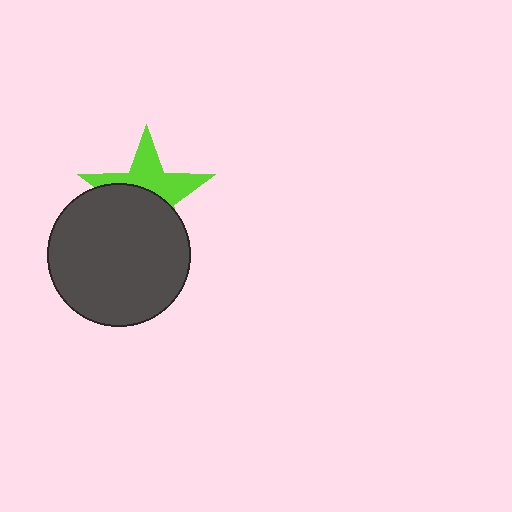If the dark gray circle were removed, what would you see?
You would see the complete lime star.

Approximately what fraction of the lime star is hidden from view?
Roughly 53% of the lime star is hidden behind the dark gray circle.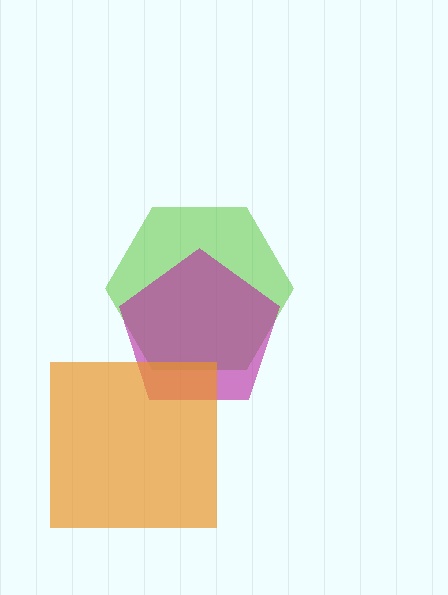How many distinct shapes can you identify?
There are 3 distinct shapes: a lime hexagon, a magenta pentagon, an orange square.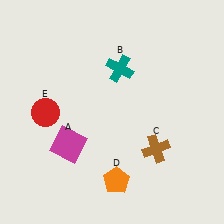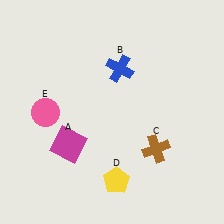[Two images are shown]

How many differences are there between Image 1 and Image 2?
There are 3 differences between the two images.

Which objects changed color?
B changed from teal to blue. D changed from orange to yellow. E changed from red to pink.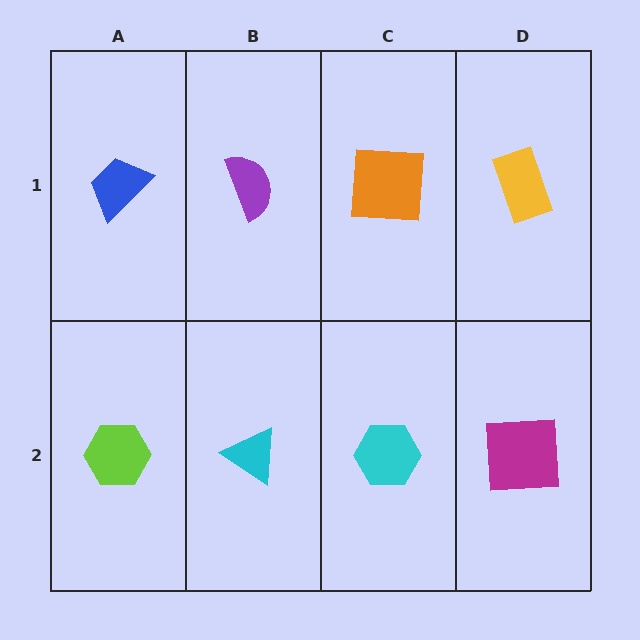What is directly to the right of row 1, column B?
An orange square.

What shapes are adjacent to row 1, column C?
A cyan hexagon (row 2, column C), a purple semicircle (row 1, column B), a yellow rectangle (row 1, column D).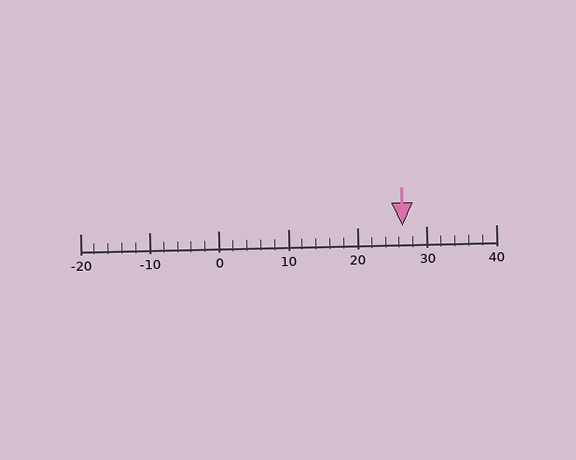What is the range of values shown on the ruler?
The ruler shows values from -20 to 40.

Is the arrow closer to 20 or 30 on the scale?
The arrow is closer to 30.